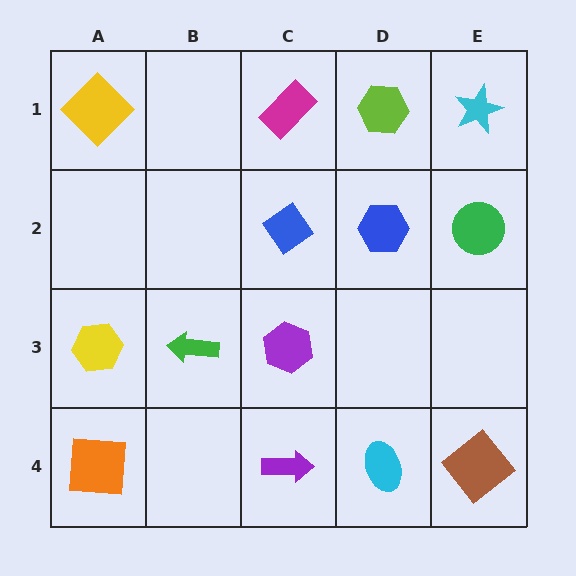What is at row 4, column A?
An orange square.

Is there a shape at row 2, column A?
No, that cell is empty.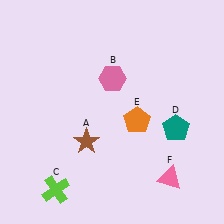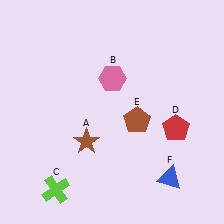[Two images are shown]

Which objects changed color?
D changed from teal to red. E changed from orange to brown. F changed from pink to blue.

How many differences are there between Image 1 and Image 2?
There are 3 differences between the two images.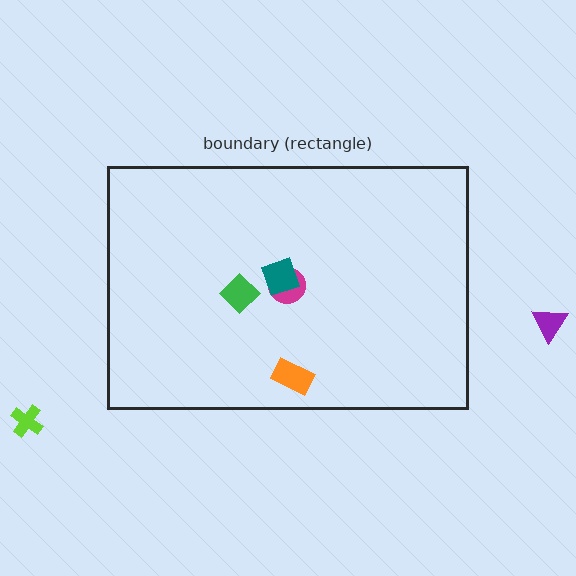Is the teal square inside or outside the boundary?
Inside.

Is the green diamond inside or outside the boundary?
Inside.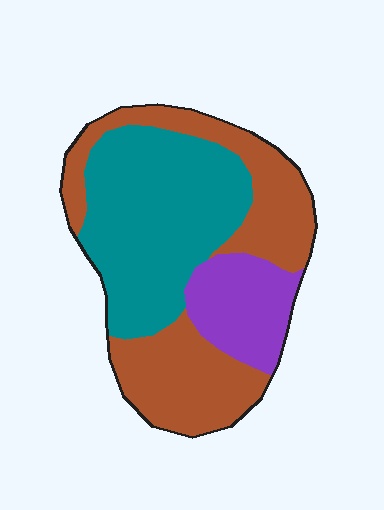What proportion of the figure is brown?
Brown takes up about two fifths (2/5) of the figure.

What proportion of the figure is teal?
Teal covers roughly 40% of the figure.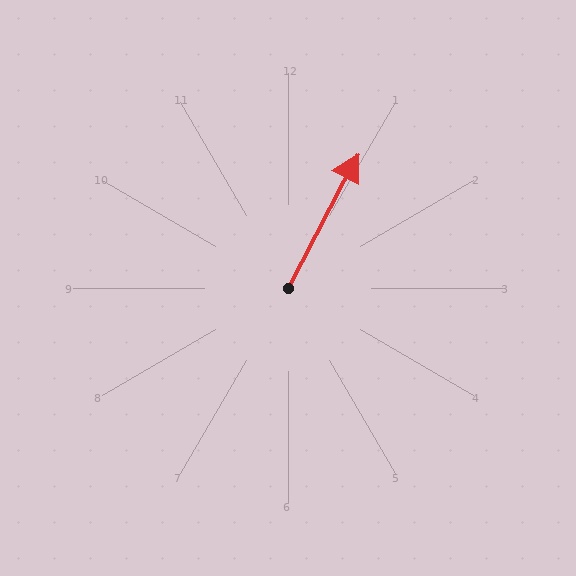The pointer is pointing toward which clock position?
Roughly 1 o'clock.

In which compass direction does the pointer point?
Northeast.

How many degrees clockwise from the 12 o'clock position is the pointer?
Approximately 27 degrees.